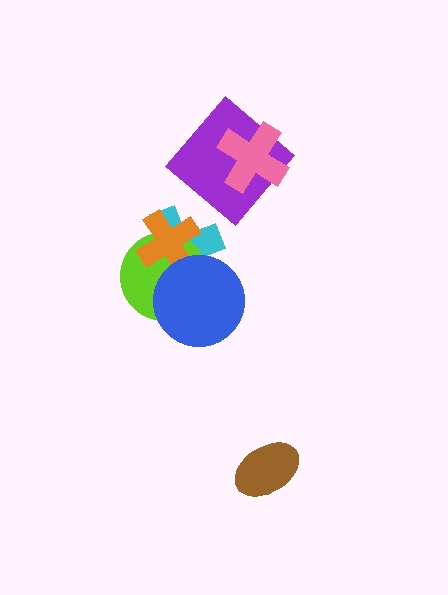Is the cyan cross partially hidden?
Yes, it is partially covered by another shape.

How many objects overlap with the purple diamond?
1 object overlaps with the purple diamond.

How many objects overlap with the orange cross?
3 objects overlap with the orange cross.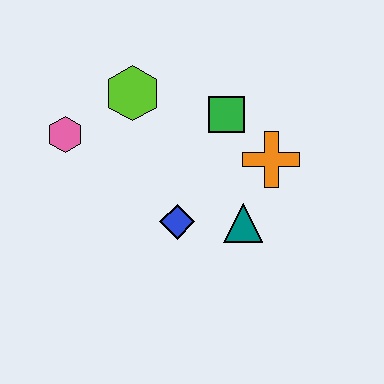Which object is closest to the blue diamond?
The teal triangle is closest to the blue diamond.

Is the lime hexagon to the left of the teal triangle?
Yes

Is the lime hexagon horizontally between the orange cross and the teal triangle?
No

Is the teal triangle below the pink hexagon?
Yes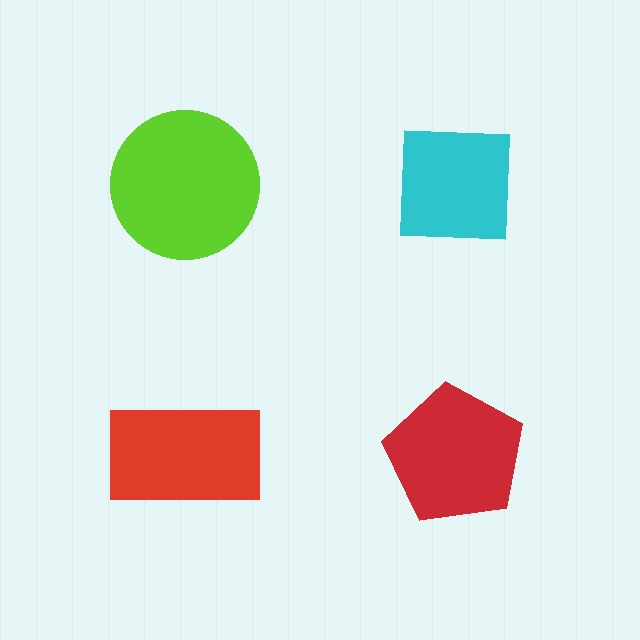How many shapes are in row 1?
2 shapes.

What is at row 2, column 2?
A red pentagon.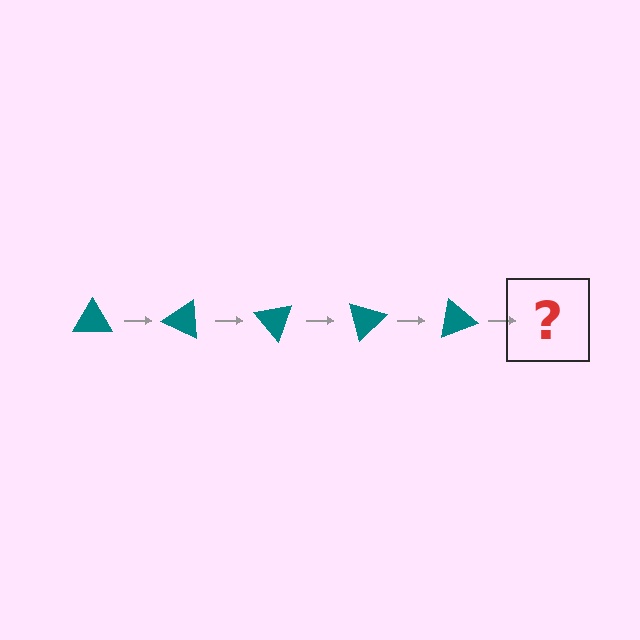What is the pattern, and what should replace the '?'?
The pattern is that the triangle rotates 25 degrees each step. The '?' should be a teal triangle rotated 125 degrees.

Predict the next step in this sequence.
The next step is a teal triangle rotated 125 degrees.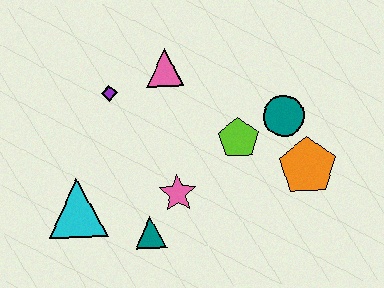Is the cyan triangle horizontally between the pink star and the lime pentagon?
No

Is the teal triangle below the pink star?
Yes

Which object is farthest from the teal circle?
The cyan triangle is farthest from the teal circle.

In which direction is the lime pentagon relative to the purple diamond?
The lime pentagon is to the right of the purple diamond.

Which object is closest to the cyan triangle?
The teal triangle is closest to the cyan triangle.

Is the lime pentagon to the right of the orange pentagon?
No